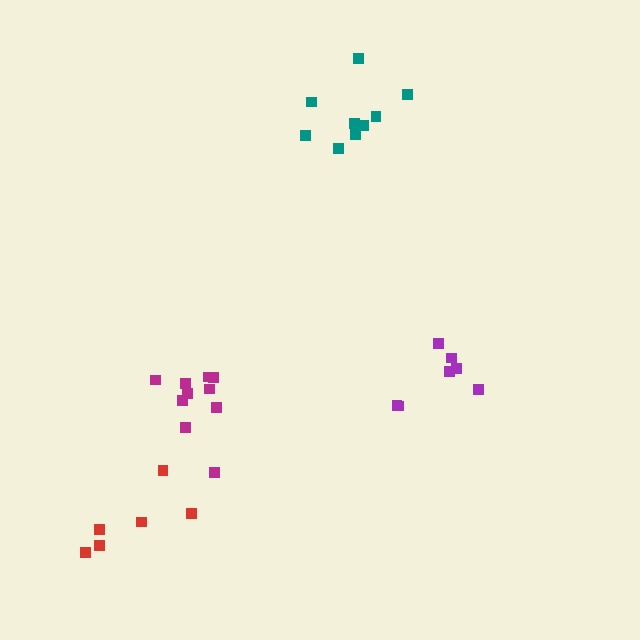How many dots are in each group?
Group 1: 7 dots, Group 2: 10 dots, Group 3: 9 dots, Group 4: 6 dots (32 total).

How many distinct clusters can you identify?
There are 4 distinct clusters.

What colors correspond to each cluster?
The clusters are colored: purple, magenta, teal, red.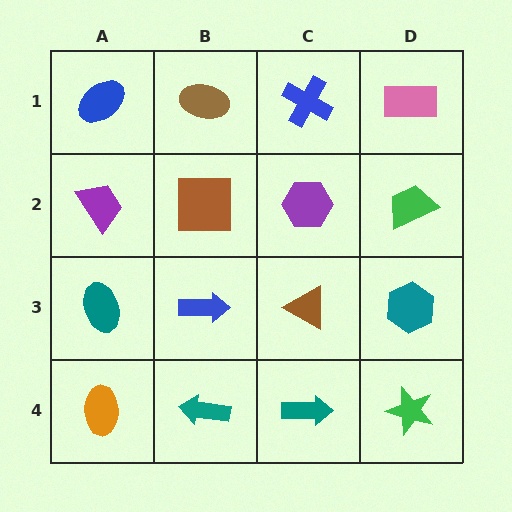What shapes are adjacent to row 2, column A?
A blue ellipse (row 1, column A), a teal ellipse (row 3, column A), a brown square (row 2, column B).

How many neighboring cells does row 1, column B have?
3.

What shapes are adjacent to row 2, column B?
A brown ellipse (row 1, column B), a blue arrow (row 3, column B), a purple trapezoid (row 2, column A), a purple hexagon (row 2, column C).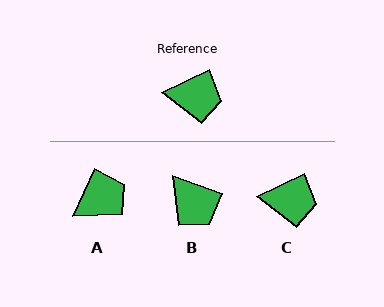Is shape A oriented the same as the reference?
No, it is off by about 39 degrees.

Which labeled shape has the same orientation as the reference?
C.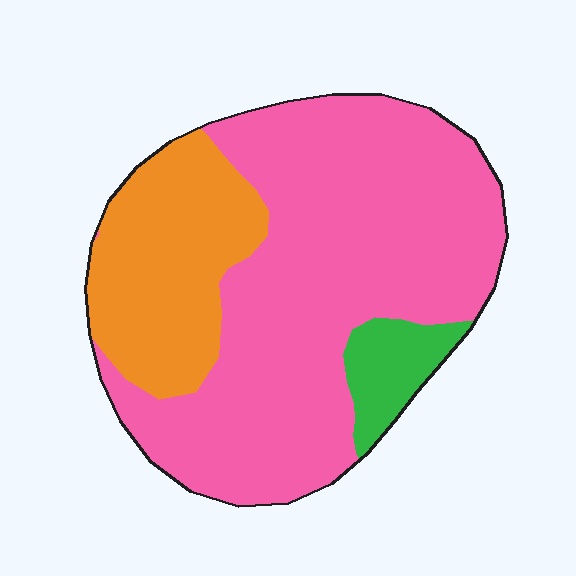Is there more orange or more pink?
Pink.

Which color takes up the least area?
Green, at roughly 5%.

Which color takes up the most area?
Pink, at roughly 70%.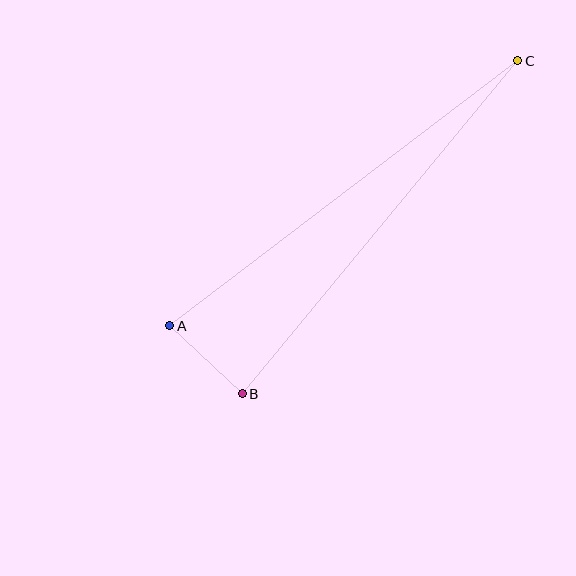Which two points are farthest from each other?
Points A and C are farthest from each other.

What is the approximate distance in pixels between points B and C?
The distance between B and C is approximately 432 pixels.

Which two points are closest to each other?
Points A and B are closest to each other.